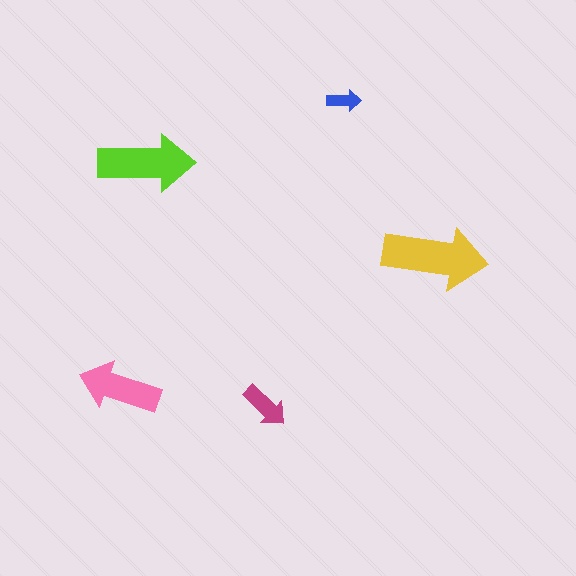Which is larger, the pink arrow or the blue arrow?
The pink one.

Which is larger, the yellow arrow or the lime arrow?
The yellow one.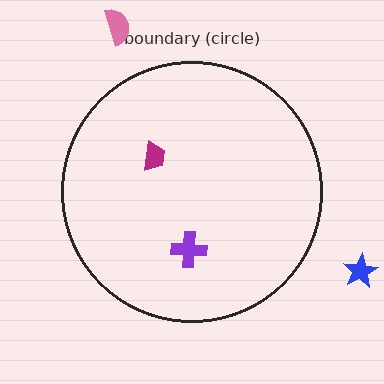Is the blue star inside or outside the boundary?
Outside.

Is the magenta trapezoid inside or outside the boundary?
Inside.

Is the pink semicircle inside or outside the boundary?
Outside.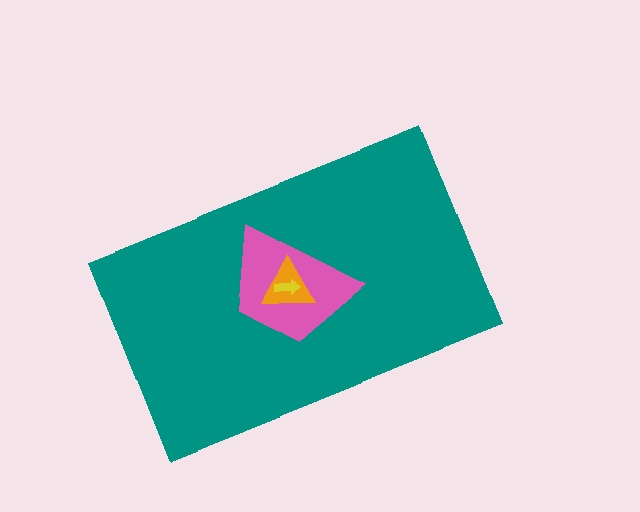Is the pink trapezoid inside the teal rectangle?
Yes.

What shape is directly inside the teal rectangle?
The pink trapezoid.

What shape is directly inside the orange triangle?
The yellow arrow.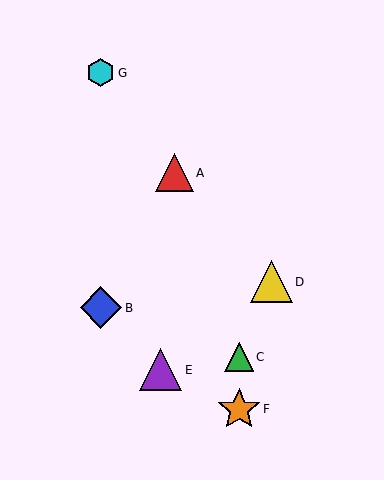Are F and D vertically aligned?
No, F is at x≈239 and D is at x≈271.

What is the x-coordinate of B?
Object B is at x≈101.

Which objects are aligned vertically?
Objects C, F are aligned vertically.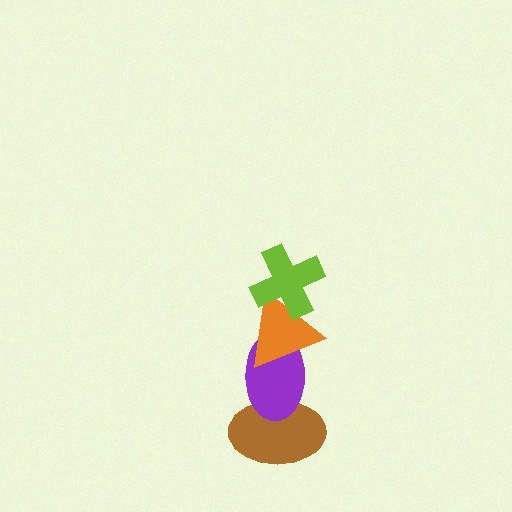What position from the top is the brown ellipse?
The brown ellipse is 4th from the top.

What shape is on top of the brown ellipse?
The purple ellipse is on top of the brown ellipse.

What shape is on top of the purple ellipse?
The orange triangle is on top of the purple ellipse.